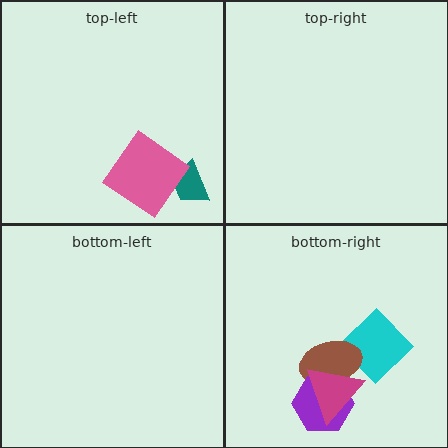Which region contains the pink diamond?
The top-left region.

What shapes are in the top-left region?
The teal trapezoid, the pink diamond.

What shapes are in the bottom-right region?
The cyan diamond, the brown ellipse, the purple hexagon, the magenta triangle.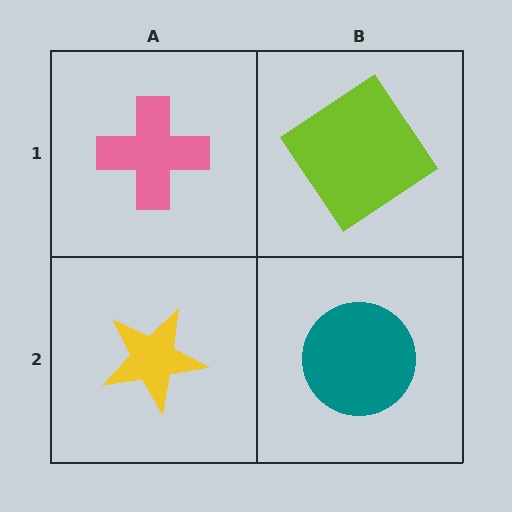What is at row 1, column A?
A pink cross.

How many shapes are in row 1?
2 shapes.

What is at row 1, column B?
A lime diamond.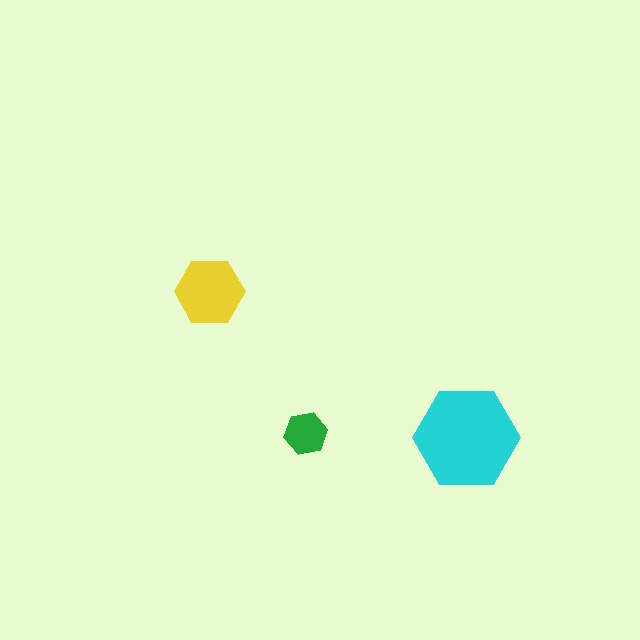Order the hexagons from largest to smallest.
the cyan one, the yellow one, the green one.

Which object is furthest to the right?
The cyan hexagon is rightmost.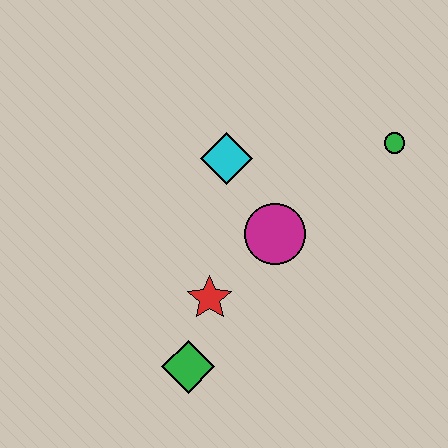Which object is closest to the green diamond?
The red star is closest to the green diamond.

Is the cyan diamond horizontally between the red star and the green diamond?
No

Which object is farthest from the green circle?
The green diamond is farthest from the green circle.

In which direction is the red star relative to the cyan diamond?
The red star is below the cyan diamond.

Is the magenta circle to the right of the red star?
Yes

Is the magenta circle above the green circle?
No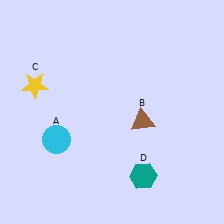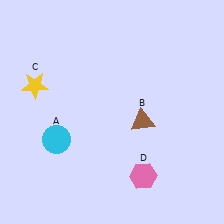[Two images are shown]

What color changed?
The hexagon (D) changed from teal in Image 1 to pink in Image 2.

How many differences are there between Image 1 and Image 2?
There is 1 difference between the two images.